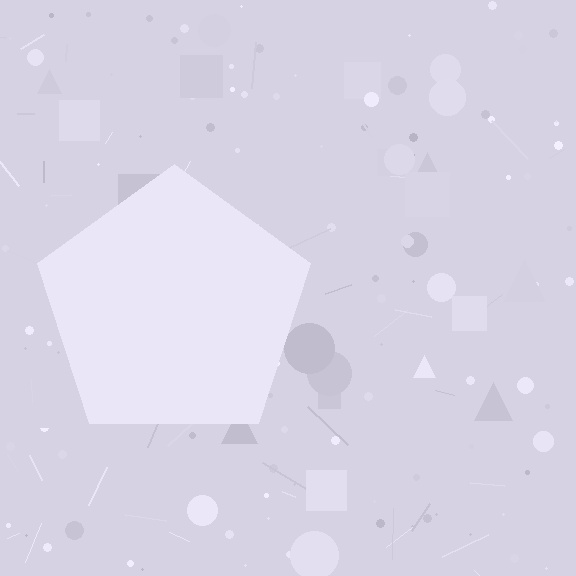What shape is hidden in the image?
A pentagon is hidden in the image.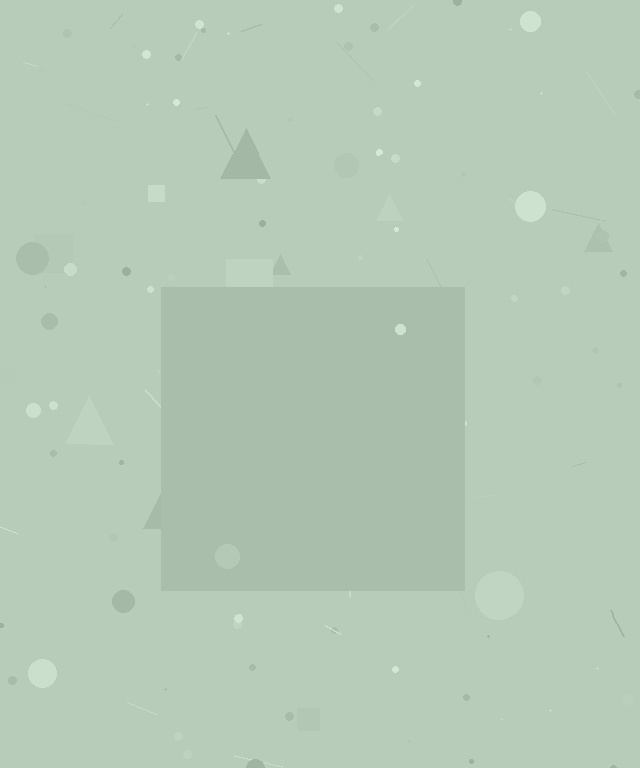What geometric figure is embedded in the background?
A square is embedded in the background.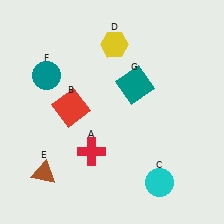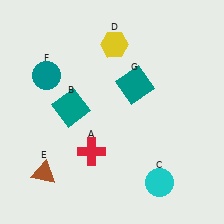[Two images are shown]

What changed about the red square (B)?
In Image 1, B is red. In Image 2, it changed to teal.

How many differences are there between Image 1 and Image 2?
There is 1 difference between the two images.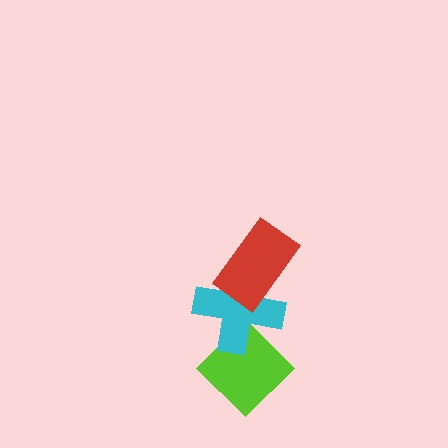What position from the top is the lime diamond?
The lime diamond is 3rd from the top.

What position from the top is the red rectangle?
The red rectangle is 1st from the top.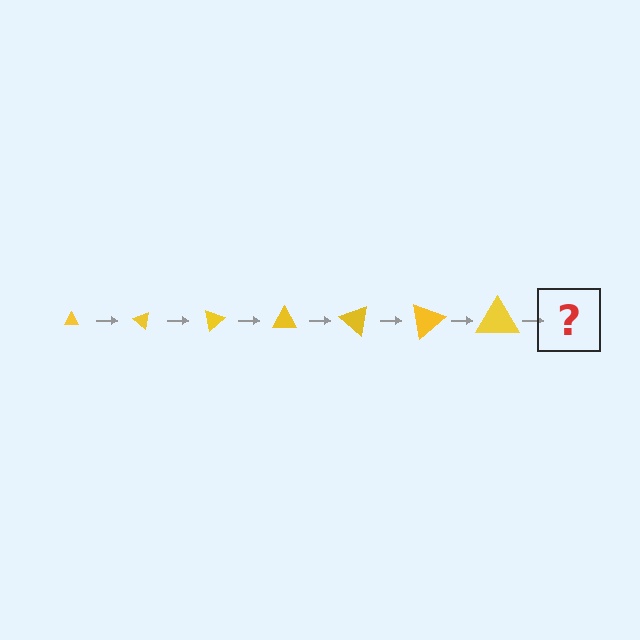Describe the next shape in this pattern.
It should be a triangle, larger than the previous one and rotated 280 degrees from the start.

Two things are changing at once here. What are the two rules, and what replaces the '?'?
The two rules are that the triangle grows larger each step and it rotates 40 degrees each step. The '?' should be a triangle, larger than the previous one and rotated 280 degrees from the start.